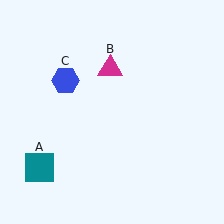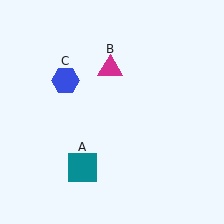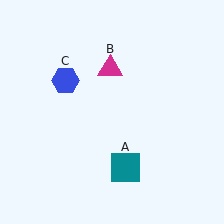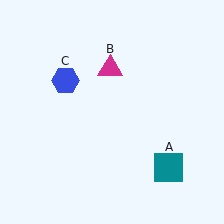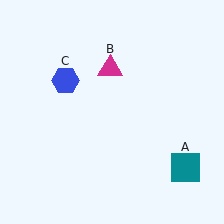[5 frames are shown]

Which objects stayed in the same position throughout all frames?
Magenta triangle (object B) and blue hexagon (object C) remained stationary.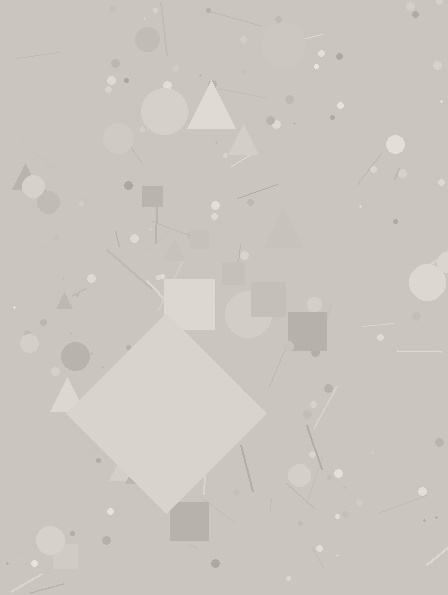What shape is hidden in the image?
A diamond is hidden in the image.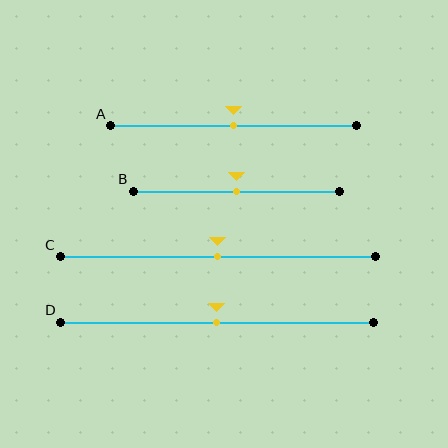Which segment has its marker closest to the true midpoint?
Segment A has its marker closest to the true midpoint.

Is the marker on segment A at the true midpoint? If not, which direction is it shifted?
Yes, the marker on segment A is at the true midpoint.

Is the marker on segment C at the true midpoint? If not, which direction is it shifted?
Yes, the marker on segment C is at the true midpoint.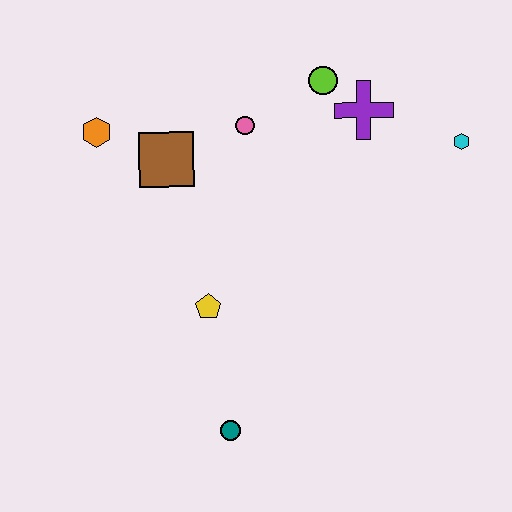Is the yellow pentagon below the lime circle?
Yes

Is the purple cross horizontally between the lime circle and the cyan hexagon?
Yes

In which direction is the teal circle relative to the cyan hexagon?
The teal circle is below the cyan hexagon.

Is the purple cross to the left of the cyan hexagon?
Yes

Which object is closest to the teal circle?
The yellow pentagon is closest to the teal circle.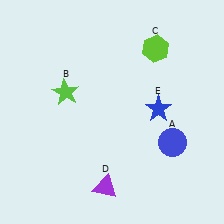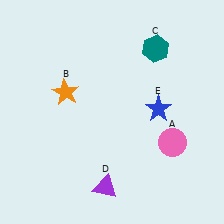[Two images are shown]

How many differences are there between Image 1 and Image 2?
There are 3 differences between the two images.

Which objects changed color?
A changed from blue to pink. B changed from lime to orange. C changed from lime to teal.